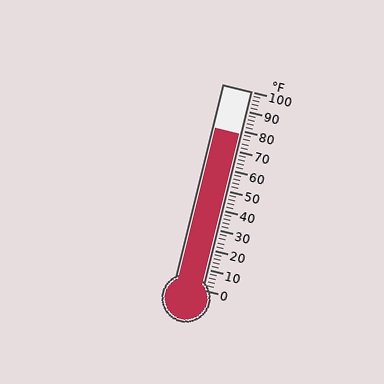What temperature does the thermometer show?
The thermometer shows approximately 78°F.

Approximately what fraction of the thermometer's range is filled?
The thermometer is filled to approximately 80% of its range.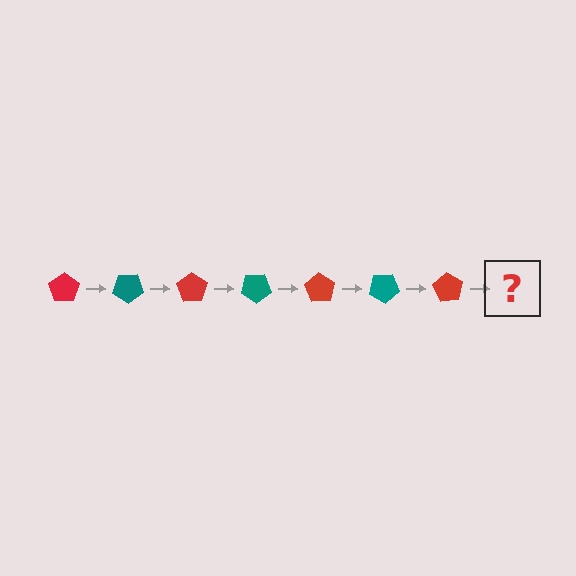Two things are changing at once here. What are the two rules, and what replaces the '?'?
The two rules are that it rotates 35 degrees each step and the color cycles through red and teal. The '?' should be a teal pentagon, rotated 245 degrees from the start.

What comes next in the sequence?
The next element should be a teal pentagon, rotated 245 degrees from the start.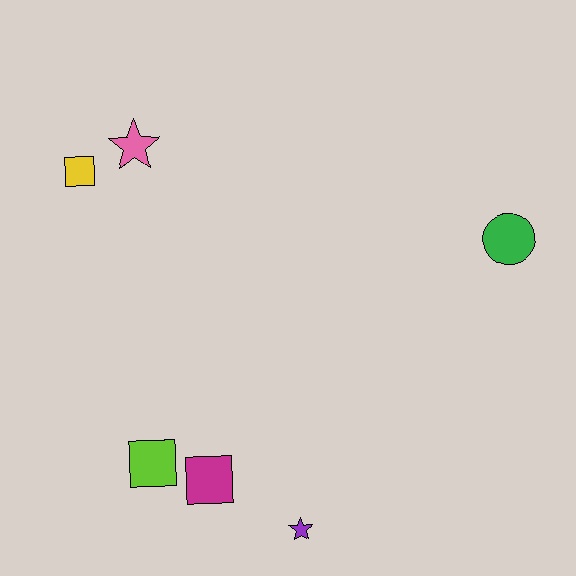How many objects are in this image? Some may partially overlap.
There are 6 objects.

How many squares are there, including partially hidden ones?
There are 3 squares.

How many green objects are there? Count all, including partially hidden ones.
There is 1 green object.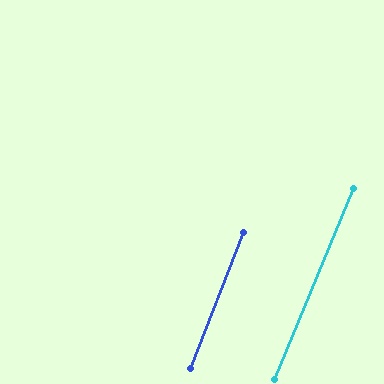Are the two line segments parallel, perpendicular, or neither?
Parallel — their directions differ by only 1.4°.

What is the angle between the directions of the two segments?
Approximately 1 degree.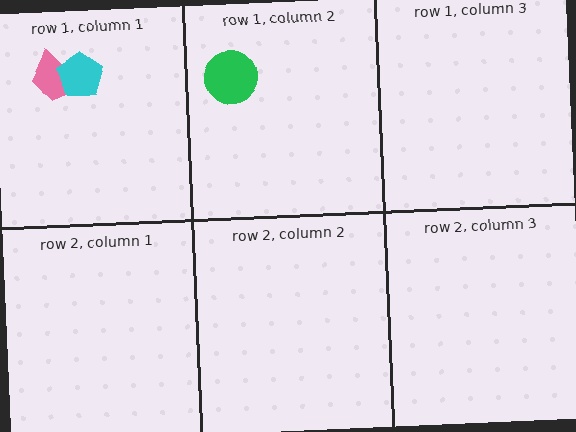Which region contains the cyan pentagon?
The row 1, column 1 region.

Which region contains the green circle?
The row 1, column 2 region.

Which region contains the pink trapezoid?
The row 1, column 1 region.